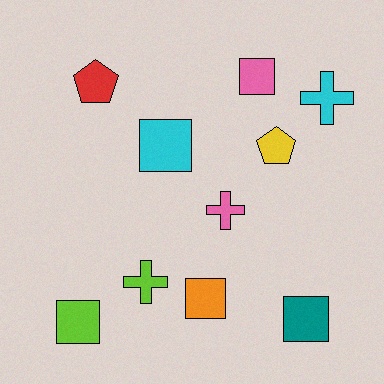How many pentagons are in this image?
There are 2 pentagons.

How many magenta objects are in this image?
There are no magenta objects.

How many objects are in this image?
There are 10 objects.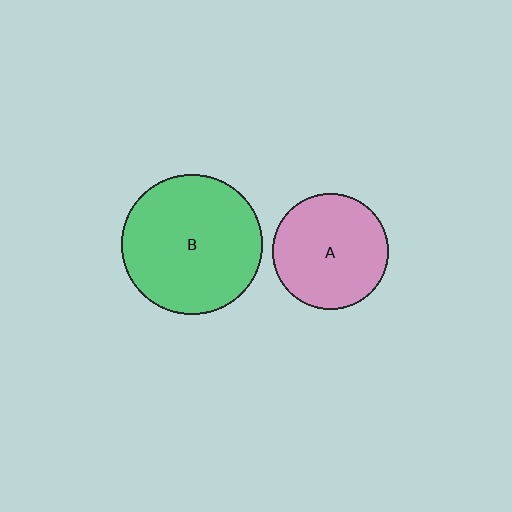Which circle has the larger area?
Circle B (green).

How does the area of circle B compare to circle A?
Approximately 1.5 times.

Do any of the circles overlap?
No, none of the circles overlap.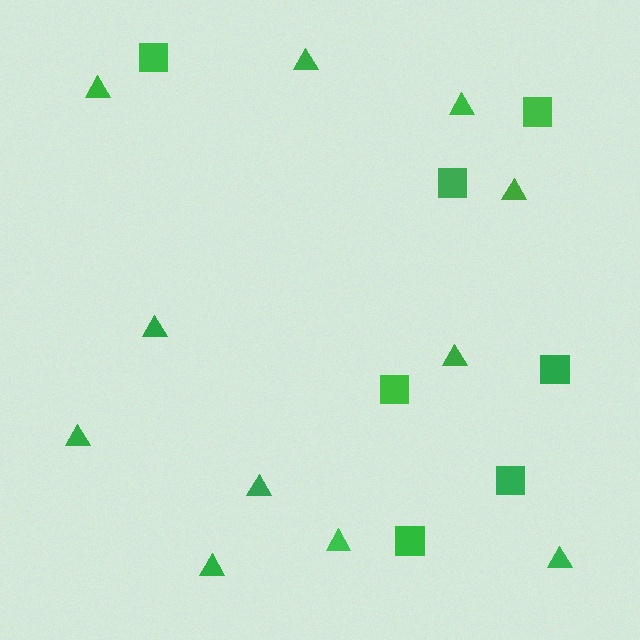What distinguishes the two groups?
There are 2 groups: one group of triangles (11) and one group of squares (7).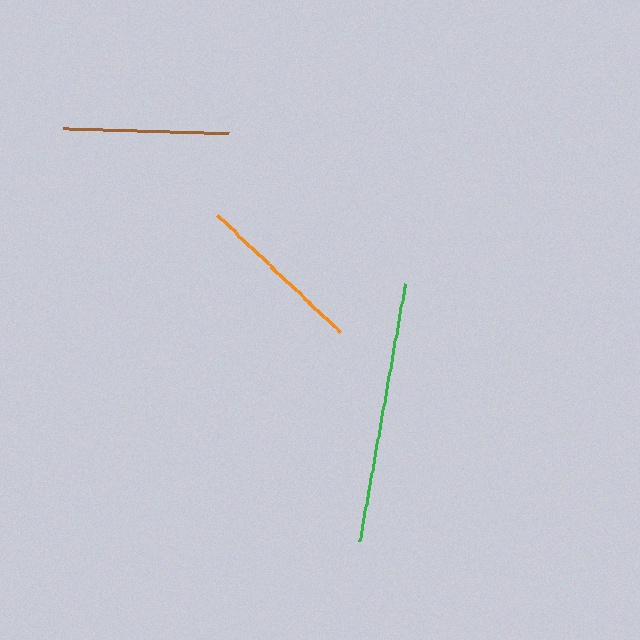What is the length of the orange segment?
The orange segment is approximately 169 pixels long.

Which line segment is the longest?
The green line is the longest at approximately 262 pixels.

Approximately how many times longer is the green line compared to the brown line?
The green line is approximately 1.6 times the length of the brown line.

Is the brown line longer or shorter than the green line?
The green line is longer than the brown line.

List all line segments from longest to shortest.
From longest to shortest: green, orange, brown.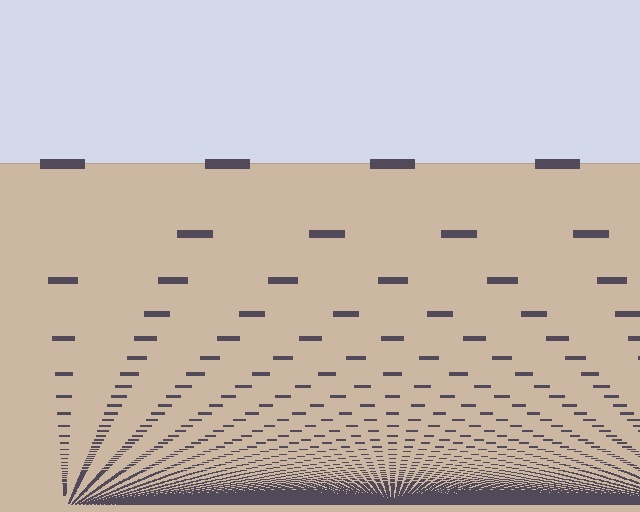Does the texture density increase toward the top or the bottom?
Density increases toward the bottom.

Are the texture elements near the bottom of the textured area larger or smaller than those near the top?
Smaller. The gradient is inverted — elements near the bottom are smaller and denser.